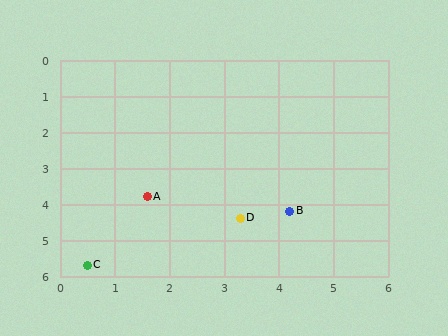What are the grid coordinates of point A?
Point A is at approximately (1.6, 3.8).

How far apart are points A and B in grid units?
Points A and B are about 2.6 grid units apart.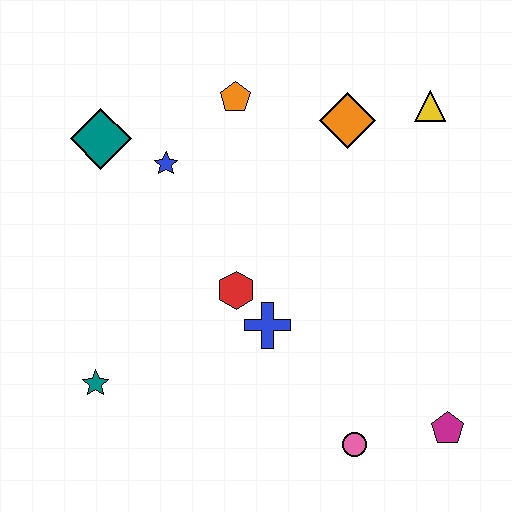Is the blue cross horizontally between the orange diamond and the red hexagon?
Yes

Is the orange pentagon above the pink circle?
Yes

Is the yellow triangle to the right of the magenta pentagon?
No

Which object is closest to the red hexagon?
The blue cross is closest to the red hexagon.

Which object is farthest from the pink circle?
The teal diamond is farthest from the pink circle.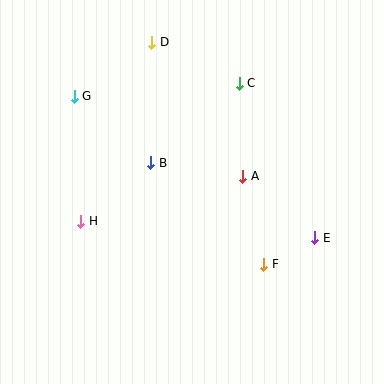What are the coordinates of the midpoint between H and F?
The midpoint between H and F is at (172, 243).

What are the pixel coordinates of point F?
Point F is at (264, 264).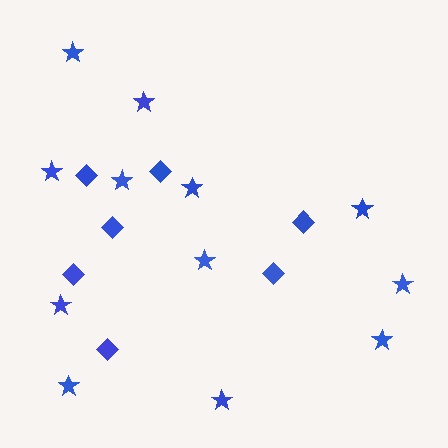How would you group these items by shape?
There are 2 groups: one group of diamonds (7) and one group of stars (12).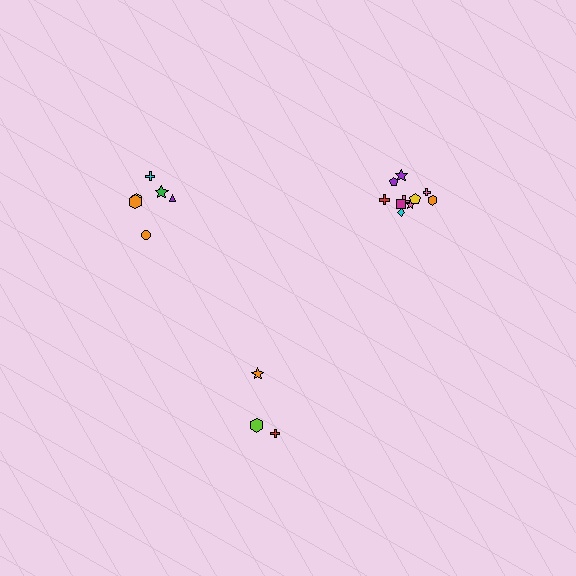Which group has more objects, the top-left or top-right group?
The top-right group.